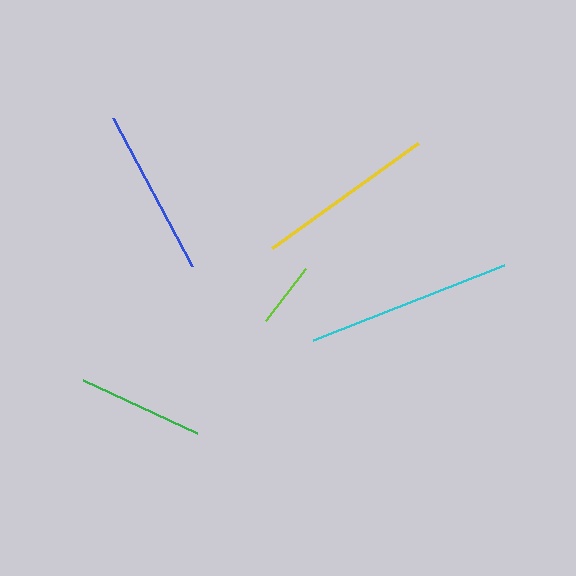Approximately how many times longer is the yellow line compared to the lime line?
The yellow line is approximately 2.8 times the length of the lime line.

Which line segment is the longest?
The cyan line is the longest at approximately 205 pixels.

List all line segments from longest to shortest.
From longest to shortest: cyan, yellow, blue, green, lime.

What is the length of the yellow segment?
The yellow segment is approximately 180 pixels long.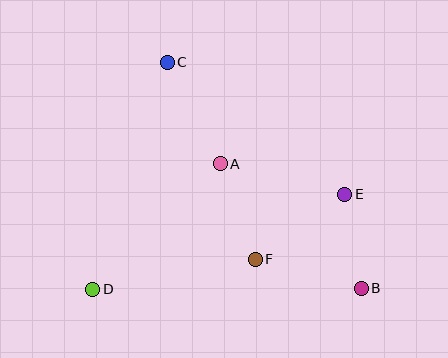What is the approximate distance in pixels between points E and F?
The distance between E and F is approximately 111 pixels.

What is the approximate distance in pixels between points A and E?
The distance between A and E is approximately 128 pixels.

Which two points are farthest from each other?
Points B and C are farthest from each other.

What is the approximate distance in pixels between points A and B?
The distance between A and B is approximately 188 pixels.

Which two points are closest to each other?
Points B and E are closest to each other.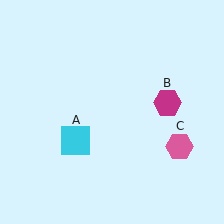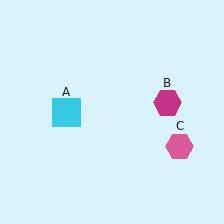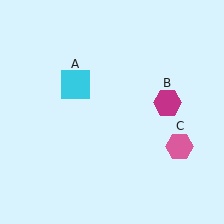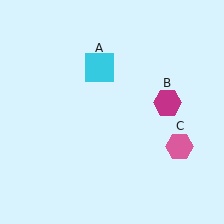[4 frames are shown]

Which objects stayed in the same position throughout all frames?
Magenta hexagon (object B) and pink hexagon (object C) remained stationary.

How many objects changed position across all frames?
1 object changed position: cyan square (object A).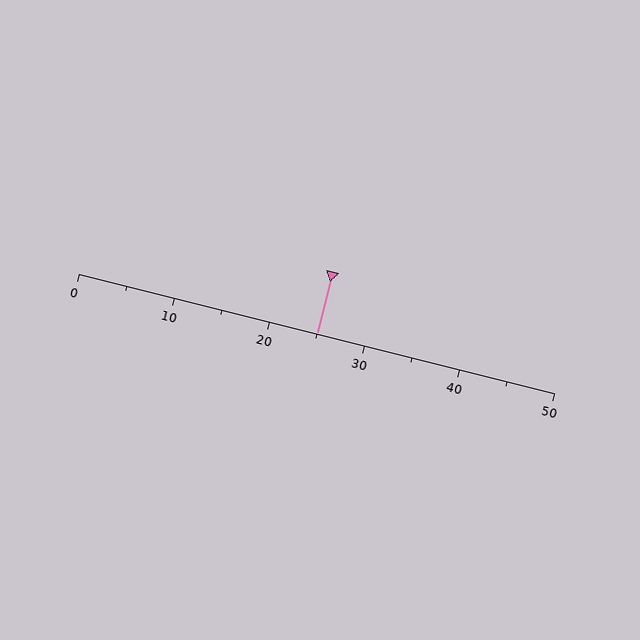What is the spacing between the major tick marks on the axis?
The major ticks are spaced 10 apart.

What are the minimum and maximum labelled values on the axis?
The axis runs from 0 to 50.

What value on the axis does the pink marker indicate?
The marker indicates approximately 25.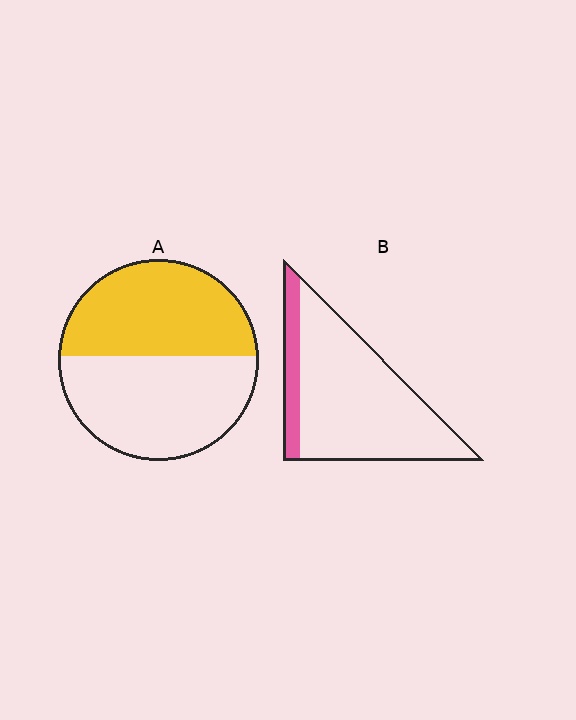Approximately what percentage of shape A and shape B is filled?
A is approximately 45% and B is approximately 15%.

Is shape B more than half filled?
No.